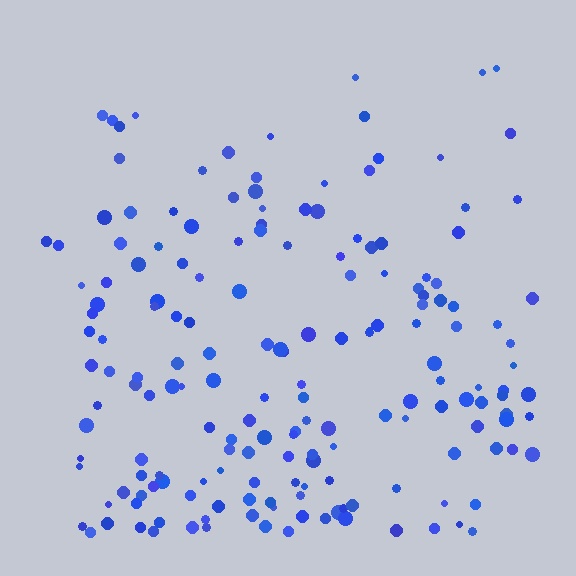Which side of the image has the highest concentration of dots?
The bottom.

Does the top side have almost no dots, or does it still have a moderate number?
Still a moderate number, just noticeably fewer than the bottom.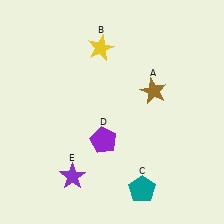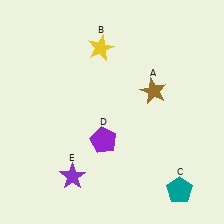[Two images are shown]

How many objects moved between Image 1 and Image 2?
1 object moved between the two images.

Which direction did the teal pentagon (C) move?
The teal pentagon (C) moved right.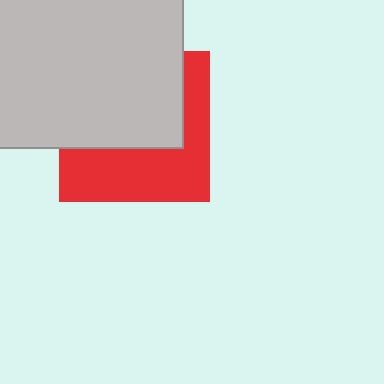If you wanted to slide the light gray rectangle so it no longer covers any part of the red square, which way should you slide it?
Slide it up — that is the most direct way to separate the two shapes.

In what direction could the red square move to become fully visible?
The red square could move down. That would shift it out from behind the light gray rectangle entirely.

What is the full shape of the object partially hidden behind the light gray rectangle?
The partially hidden object is a red square.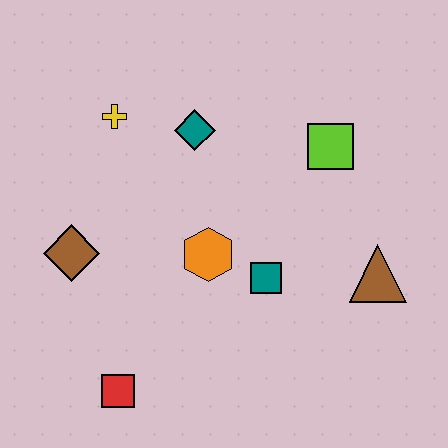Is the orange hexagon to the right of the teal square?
No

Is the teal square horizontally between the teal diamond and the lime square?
Yes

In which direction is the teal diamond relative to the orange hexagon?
The teal diamond is above the orange hexagon.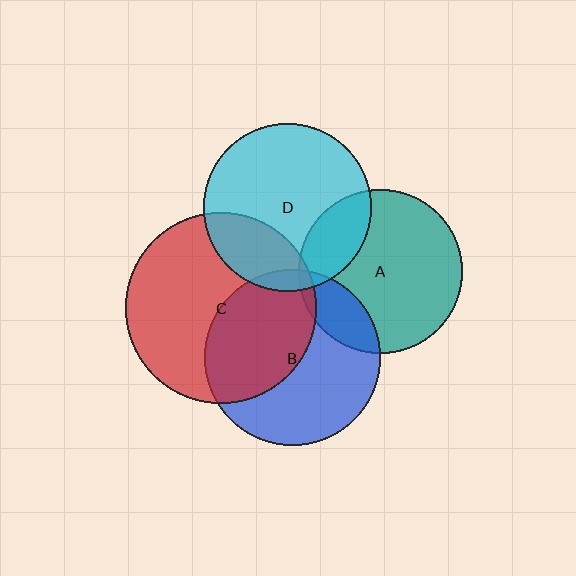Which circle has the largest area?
Circle C (red).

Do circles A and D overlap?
Yes.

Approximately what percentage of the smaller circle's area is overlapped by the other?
Approximately 20%.